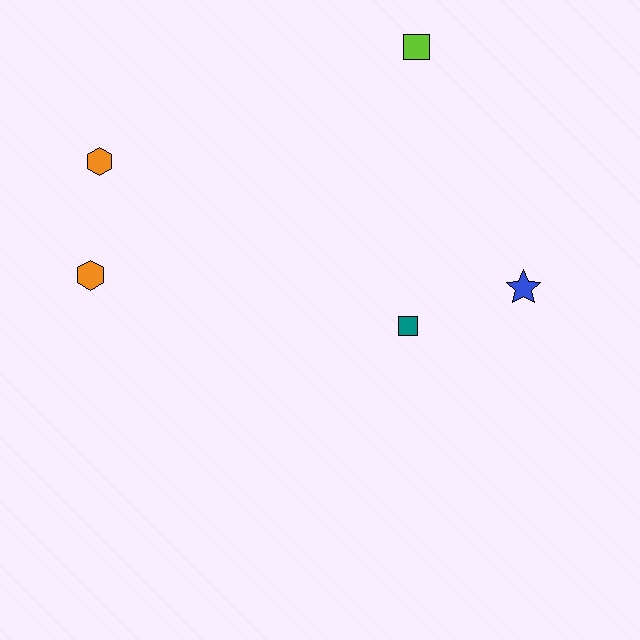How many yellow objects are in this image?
There are no yellow objects.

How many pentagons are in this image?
There are no pentagons.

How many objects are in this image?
There are 5 objects.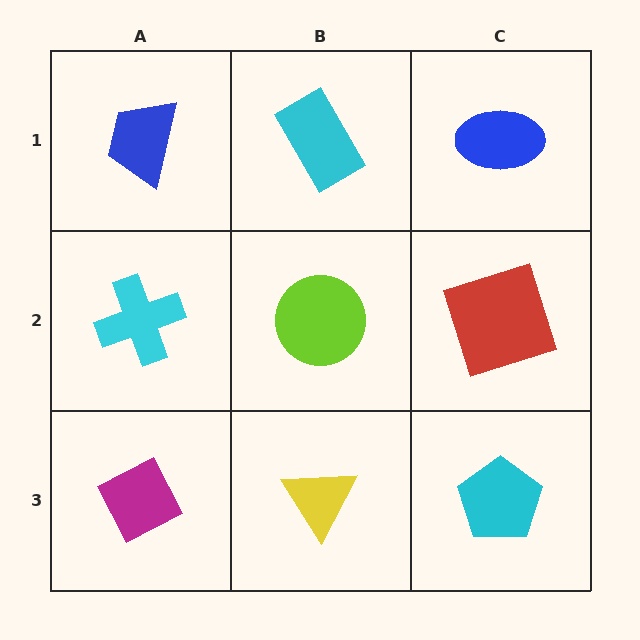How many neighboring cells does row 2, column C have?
3.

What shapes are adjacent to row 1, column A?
A cyan cross (row 2, column A), a cyan rectangle (row 1, column B).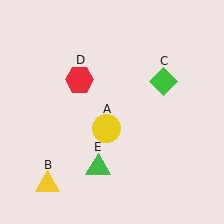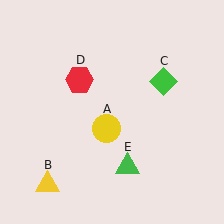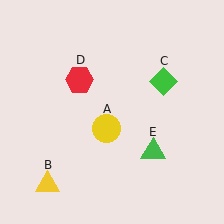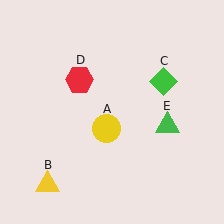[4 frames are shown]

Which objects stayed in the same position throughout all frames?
Yellow circle (object A) and yellow triangle (object B) and green diamond (object C) and red hexagon (object D) remained stationary.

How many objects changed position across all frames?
1 object changed position: green triangle (object E).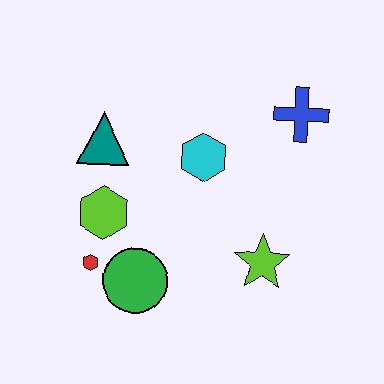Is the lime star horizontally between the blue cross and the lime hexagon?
Yes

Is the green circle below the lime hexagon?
Yes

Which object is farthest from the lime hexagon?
The blue cross is farthest from the lime hexagon.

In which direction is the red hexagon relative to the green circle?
The red hexagon is to the left of the green circle.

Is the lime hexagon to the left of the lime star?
Yes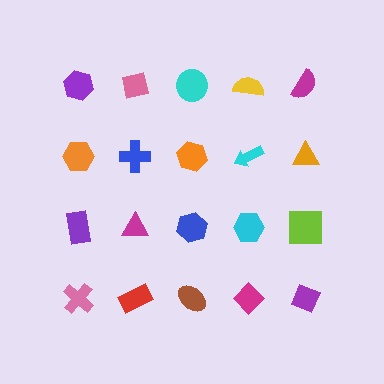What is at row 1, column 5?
A magenta semicircle.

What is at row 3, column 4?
A cyan hexagon.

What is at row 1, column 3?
A cyan circle.